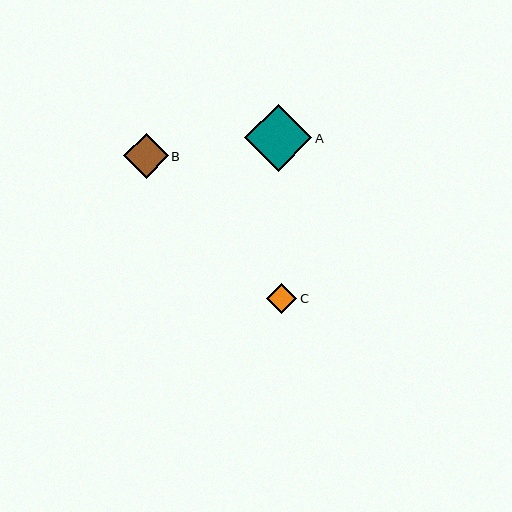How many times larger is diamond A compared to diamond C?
Diamond A is approximately 2.2 times the size of diamond C.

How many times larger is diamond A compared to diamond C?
Diamond A is approximately 2.2 times the size of diamond C.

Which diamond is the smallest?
Diamond C is the smallest with a size of approximately 30 pixels.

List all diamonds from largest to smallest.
From largest to smallest: A, B, C.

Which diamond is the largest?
Diamond A is the largest with a size of approximately 67 pixels.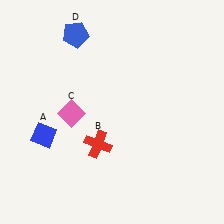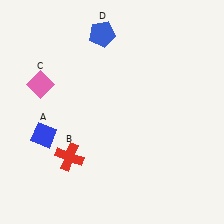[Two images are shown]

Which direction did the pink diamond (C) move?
The pink diamond (C) moved left.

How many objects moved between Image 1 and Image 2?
3 objects moved between the two images.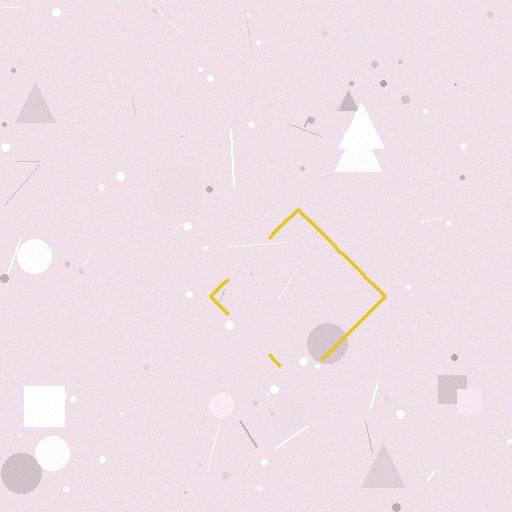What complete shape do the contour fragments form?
The contour fragments form a diamond.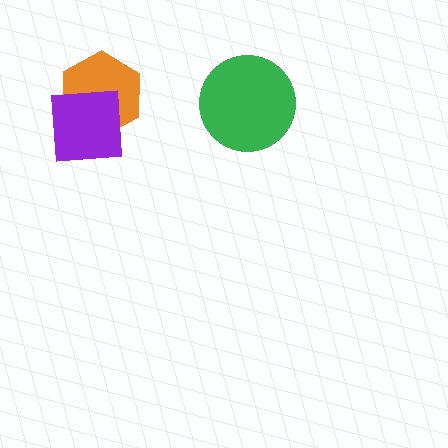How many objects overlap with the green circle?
0 objects overlap with the green circle.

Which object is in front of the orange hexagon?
The purple square is in front of the orange hexagon.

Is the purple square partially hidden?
No, no other shape covers it.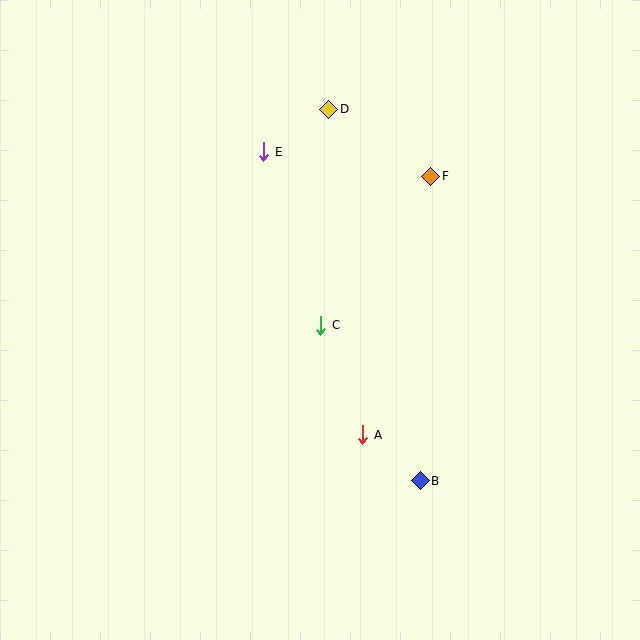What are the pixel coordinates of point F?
Point F is at (431, 176).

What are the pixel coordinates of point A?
Point A is at (363, 435).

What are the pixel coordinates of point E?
Point E is at (264, 152).